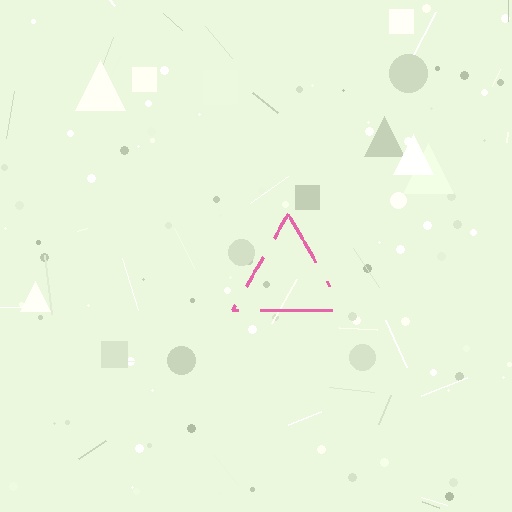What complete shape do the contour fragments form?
The contour fragments form a triangle.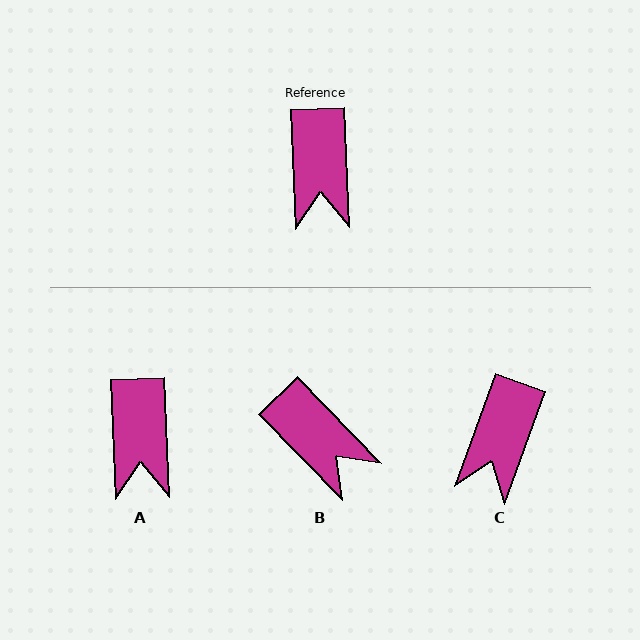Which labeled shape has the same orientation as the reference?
A.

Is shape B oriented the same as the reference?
No, it is off by about 42 degrees.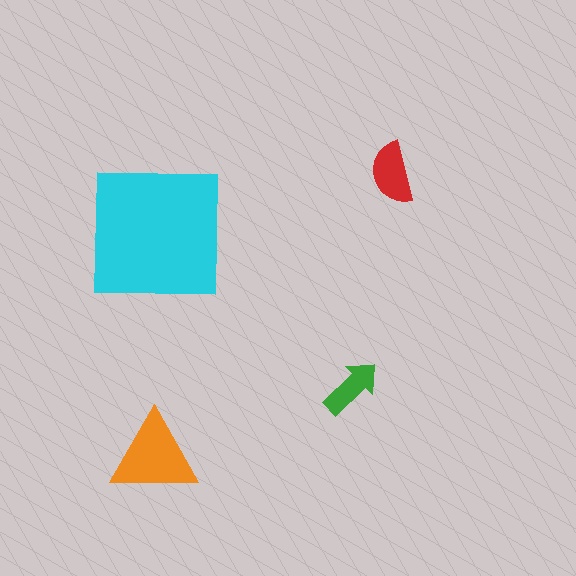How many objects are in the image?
There are 4 objects in the image.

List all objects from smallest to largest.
The green arrow, the red semicircle, the orange triangle, the cyan square.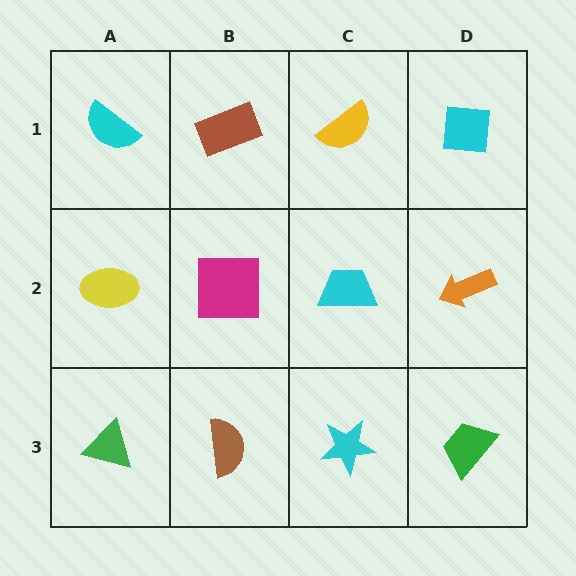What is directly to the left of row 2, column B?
A yellow ellipse.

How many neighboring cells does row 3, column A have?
2.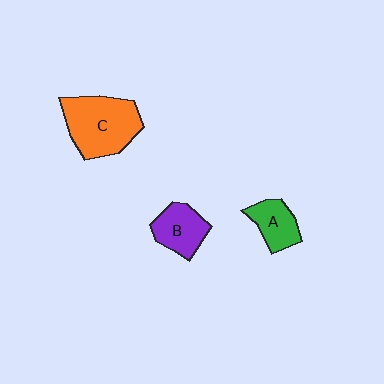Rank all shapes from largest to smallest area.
From largest to smallest: C (orange), B (purple), A (green).